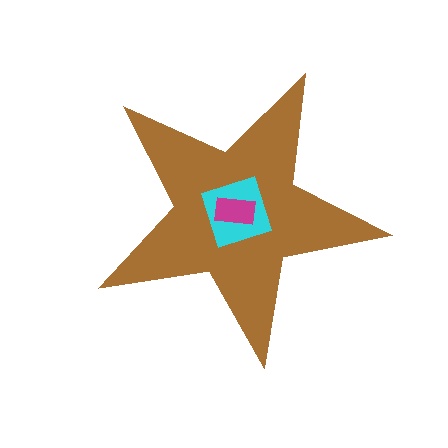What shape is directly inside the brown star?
The cyan diamond.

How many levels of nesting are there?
3.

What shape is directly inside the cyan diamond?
The magenta rectangle.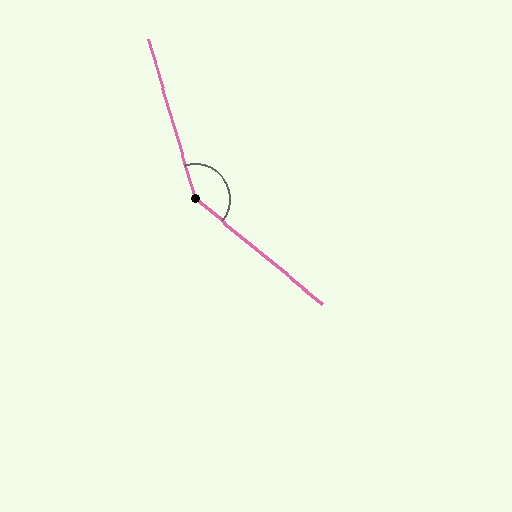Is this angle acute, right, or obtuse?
It is obtuse.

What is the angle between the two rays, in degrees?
Approximately 146 degrees.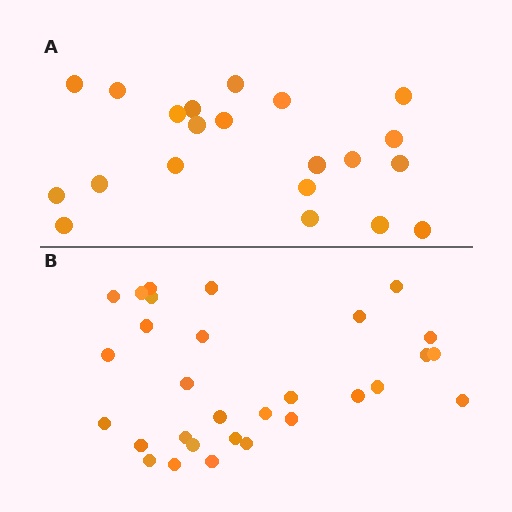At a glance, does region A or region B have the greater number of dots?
Region B (the bottom region) has more dots.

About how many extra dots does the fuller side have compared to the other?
Region B has roughly 8 or so more dots than region A.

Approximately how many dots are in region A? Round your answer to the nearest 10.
About 20 dots. (The exact count is 21, which rounds to 20.)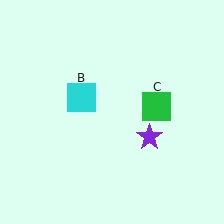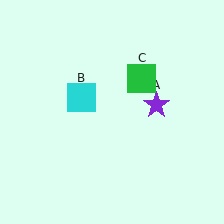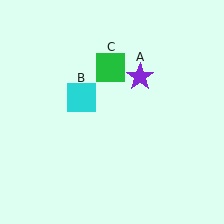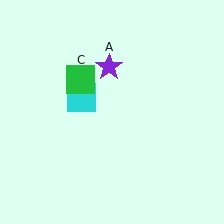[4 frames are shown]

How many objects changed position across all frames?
2 objects changed position: purple star (object A), green square (object C).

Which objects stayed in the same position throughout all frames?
Cyan square (object B) remained stationary.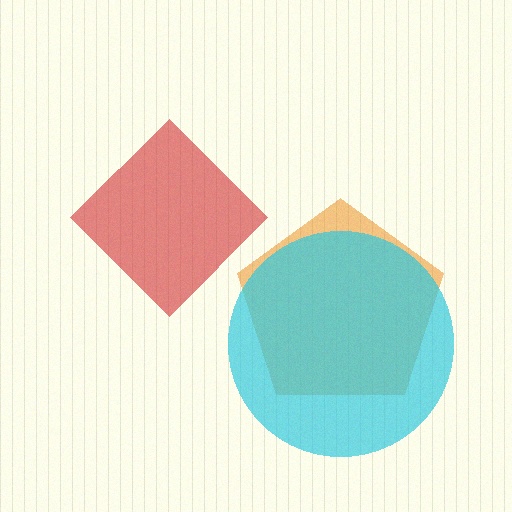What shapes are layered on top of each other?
The layered shapes are: an orange pentagon, a cyan circle, a red diamond.